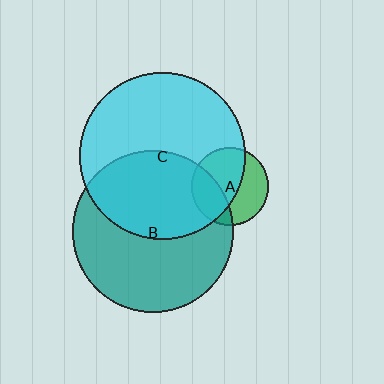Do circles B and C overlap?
Yes.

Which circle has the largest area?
Circle C (cyan).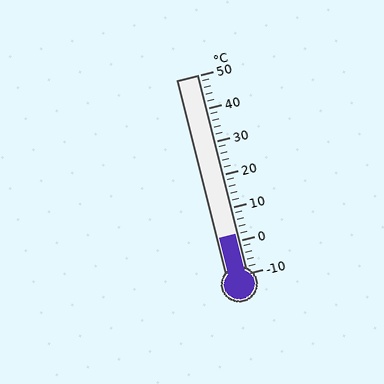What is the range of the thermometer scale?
The thermometer scale ranges from -10°C to 50°C.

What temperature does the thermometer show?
The thermometer shows approximately 2°C.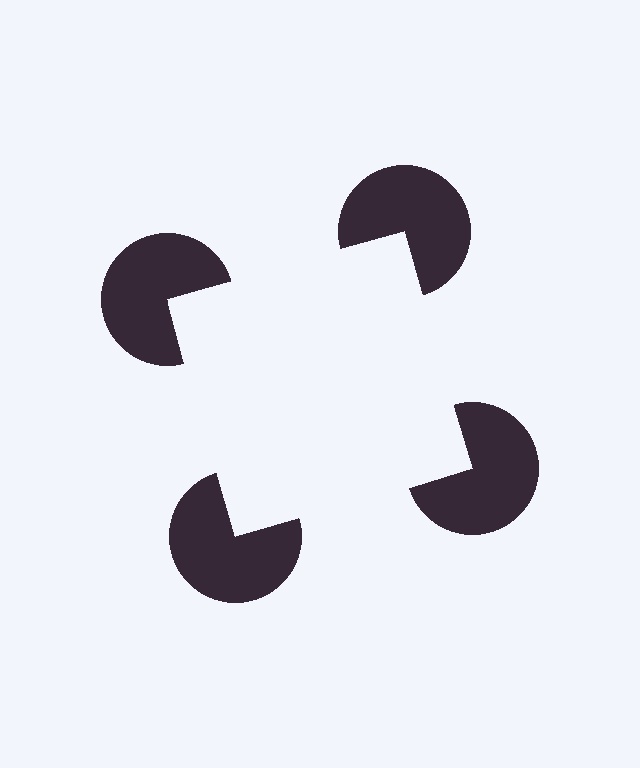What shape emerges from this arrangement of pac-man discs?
An illusory square — its edges are inferred from the aligned wedge cuts in the pac-man discs, not physically drawn.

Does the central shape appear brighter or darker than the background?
It typically appears slightly brighter than the background, even though no actual brightness change is drawn.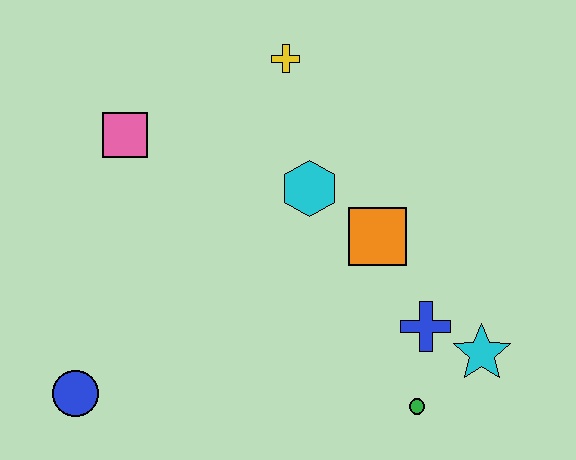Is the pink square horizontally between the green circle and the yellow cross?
No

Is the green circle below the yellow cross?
Yes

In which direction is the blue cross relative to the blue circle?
The blue cross is to the right of the blue circle.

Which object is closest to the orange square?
The cyan hexagon is closest to the orange square.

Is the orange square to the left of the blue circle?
No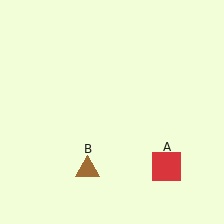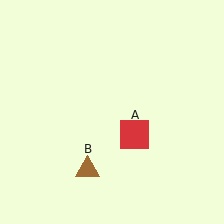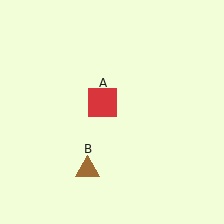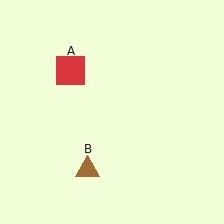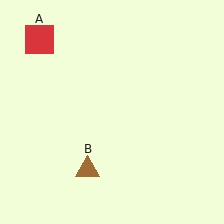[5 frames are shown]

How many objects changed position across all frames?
1 object changed position: red square (object A).